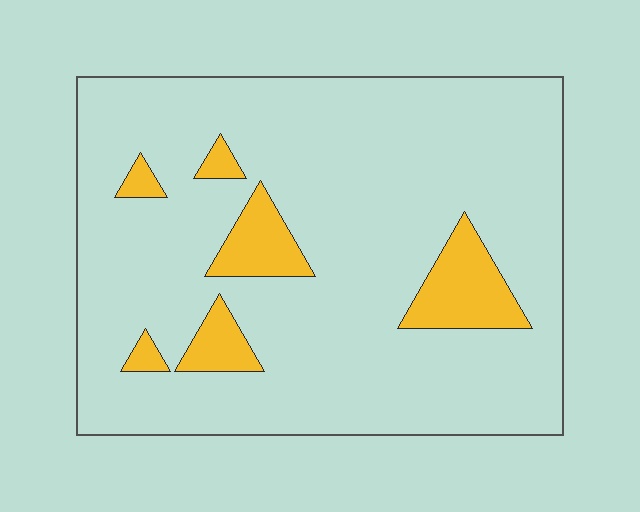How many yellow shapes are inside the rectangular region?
6.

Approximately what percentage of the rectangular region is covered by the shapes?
Approximately 10%.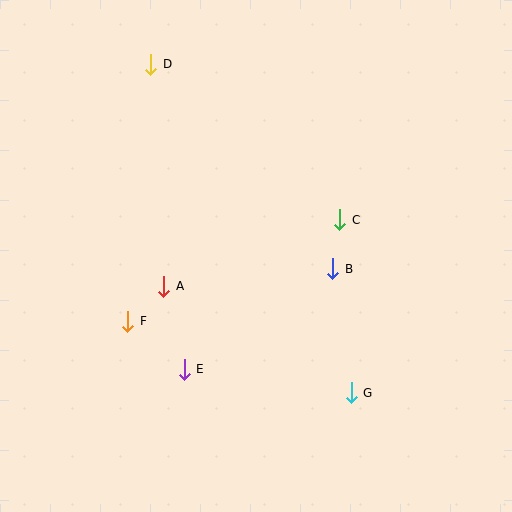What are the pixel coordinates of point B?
Point B is at (333, 269).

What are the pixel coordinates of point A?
Point A is at (164, 286).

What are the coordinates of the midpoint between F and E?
The midpoint between F and E is at (156, 345).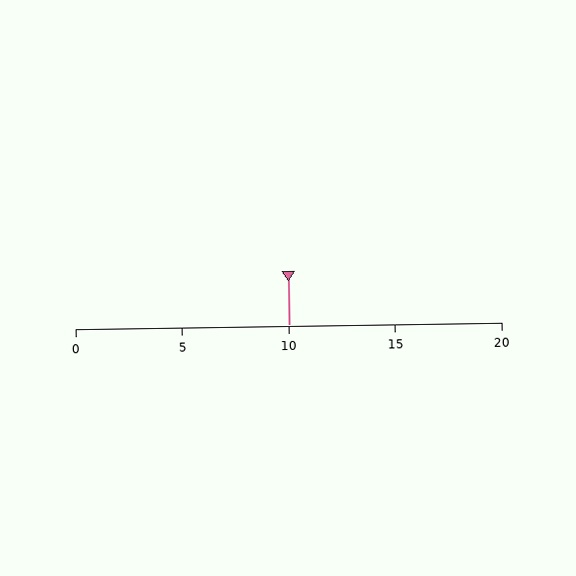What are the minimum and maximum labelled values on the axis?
The axis runs from 0 to 20.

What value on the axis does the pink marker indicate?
The marker indicates approximately 10.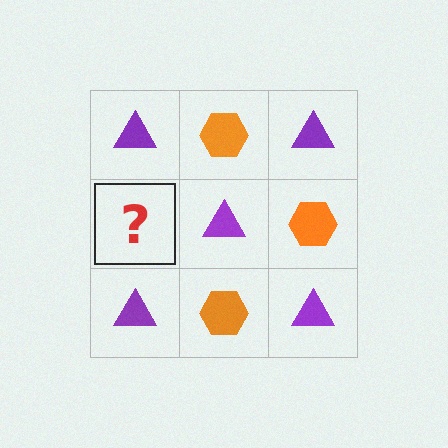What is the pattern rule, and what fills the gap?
The rule is that it alternates purple triangle and orange hexagon in a checkerboard pattern. The gap should be filled with an orange hexagon.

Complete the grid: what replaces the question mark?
The question mark should be replaced with an orange hexagon.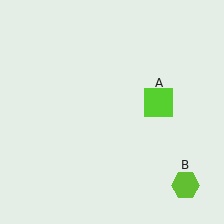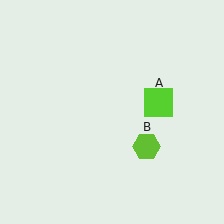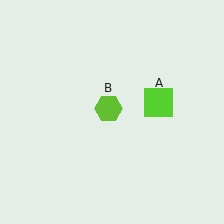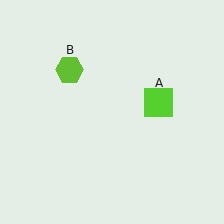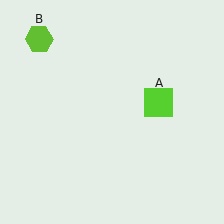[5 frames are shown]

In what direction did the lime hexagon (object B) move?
The lime hexagon (object B) moved up and to the left.